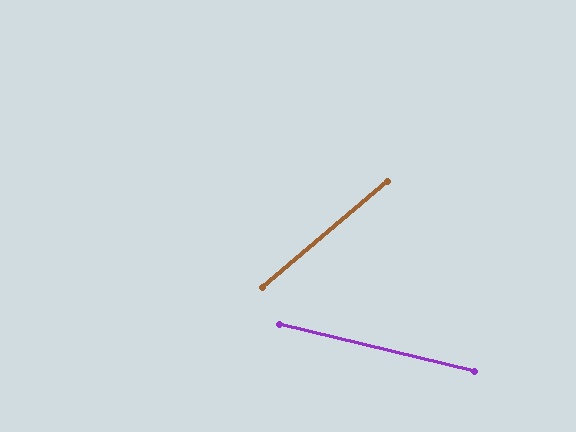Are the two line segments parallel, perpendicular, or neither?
Neither parallel nor perpendicular — they differ by about 54°.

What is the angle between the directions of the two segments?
Approximately 54 degrees.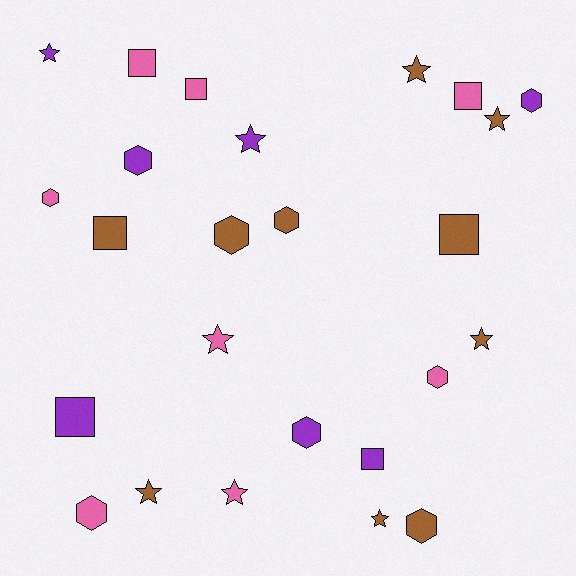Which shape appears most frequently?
Hexagon, with 9 objects.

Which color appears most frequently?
Brown, with 10 objects.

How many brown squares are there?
There are 2 brown squares.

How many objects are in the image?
There are 25 objects.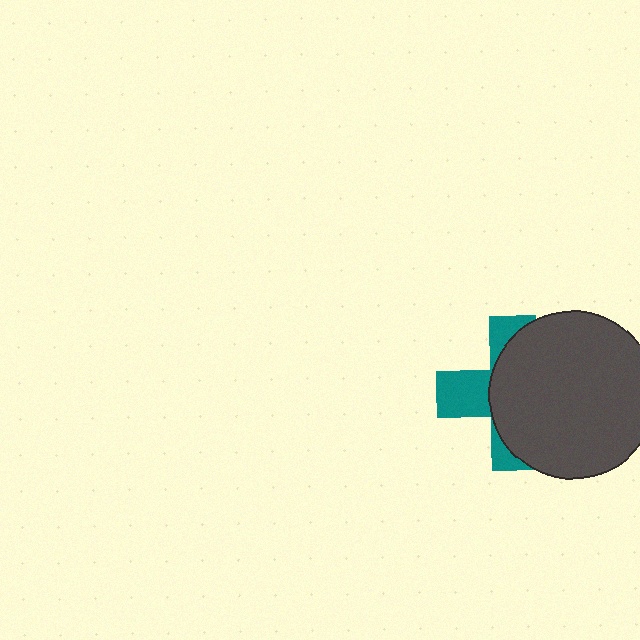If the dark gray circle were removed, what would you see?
You would see the complete teal cross.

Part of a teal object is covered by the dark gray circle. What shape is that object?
It is a cross.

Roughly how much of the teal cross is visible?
A small part of it is visible (roughly 35%).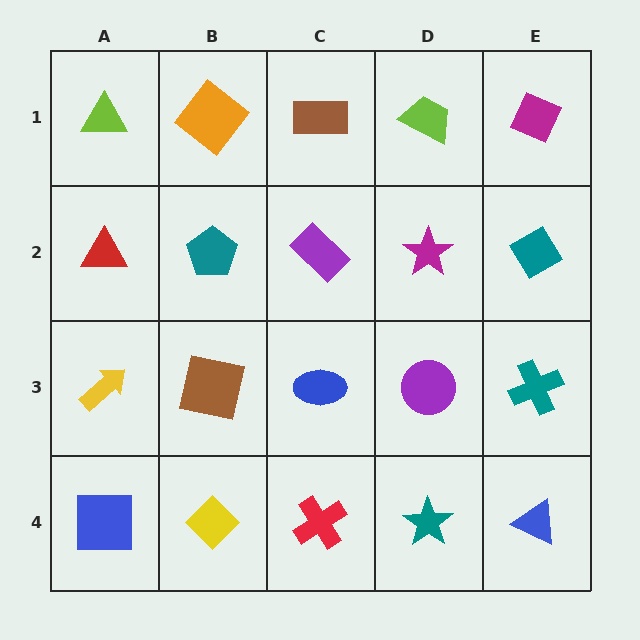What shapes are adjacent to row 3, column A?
A red triangle (row 2, column A), a blue square (row 4, column A), a brown square (row 3, column B).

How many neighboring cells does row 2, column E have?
3.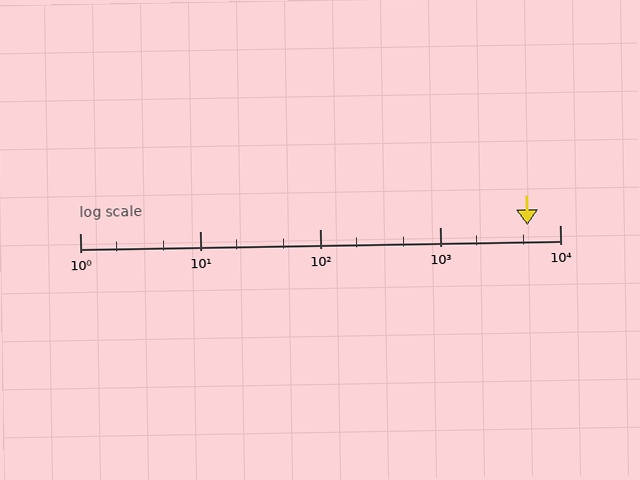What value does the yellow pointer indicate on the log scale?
The pointer indicates approximately 5400.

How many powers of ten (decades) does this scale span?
The scale spans 4 decades, from 1 to 10000.